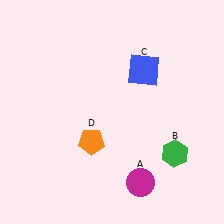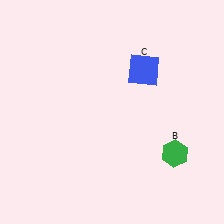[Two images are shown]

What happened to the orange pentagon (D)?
The orange pentagon (D) was removed in Image 2. It was in the bottom-left area of Image 1.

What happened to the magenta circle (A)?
The magenta circle (A) was removed in Image 2. It was in the bottom-right area of Image 1.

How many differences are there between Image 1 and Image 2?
There are 2 differences between the two images.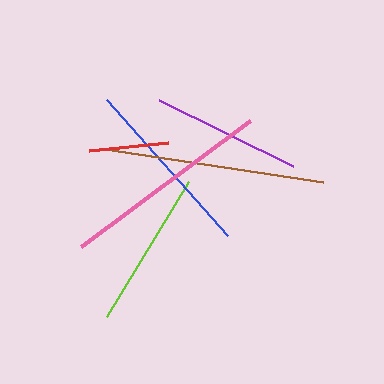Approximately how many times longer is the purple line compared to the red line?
The purple line is approximately 1.9 times the length of the red line.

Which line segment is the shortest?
The red line is the shortest at approximately 80 pixels.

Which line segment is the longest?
The brown line is the longest at approximately 220 pixels.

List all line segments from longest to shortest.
From longest to shortest: brown, pink, blue, lime, purple, red.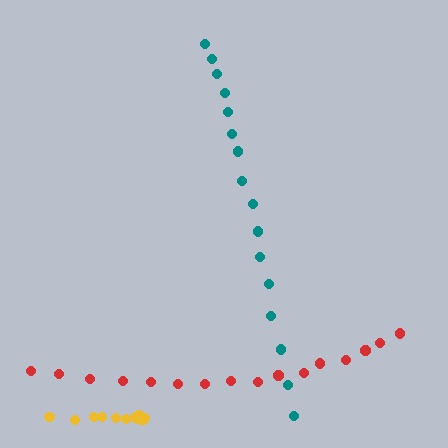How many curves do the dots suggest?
There are 3 distinct paths.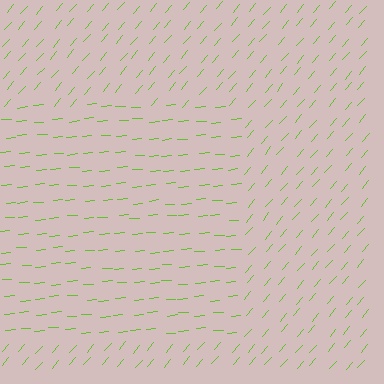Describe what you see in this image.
The image is filled with small lime line segments. A rectangle region in the image has lines oriented differently from the surrounding lines, creating a visible texture boundary.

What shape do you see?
I see a rectangle.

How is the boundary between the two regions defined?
The boundary is defined purely by a change in line orientation (approximately 45 degrees difference). All lines are the same color and thickness.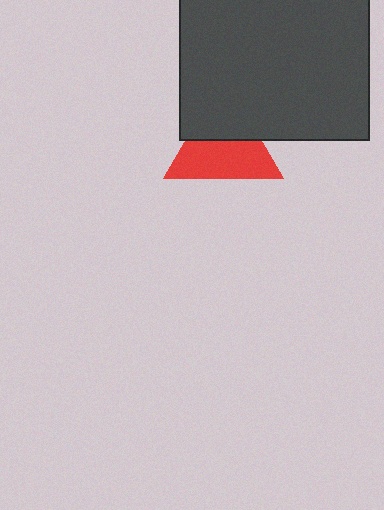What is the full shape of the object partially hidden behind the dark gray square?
The partially hidden object is a red triangle.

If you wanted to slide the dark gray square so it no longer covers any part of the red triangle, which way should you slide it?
Slide it up — that is the most direct way to separate the two shapes.